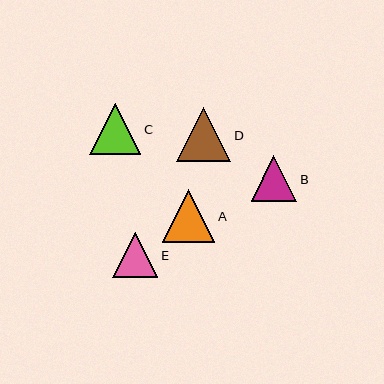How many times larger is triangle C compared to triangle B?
Triangle C is approximately 1.1 times the size of triangle B.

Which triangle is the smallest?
Triangle E is the smallest with a size of approximately 45 pixels.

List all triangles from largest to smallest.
From largest to smallest: D, A, C, B, E.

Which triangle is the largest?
Triangle D is the largest with a size of approximately 55 pixels.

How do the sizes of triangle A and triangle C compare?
Triangle A and triangle C are approximately the same size.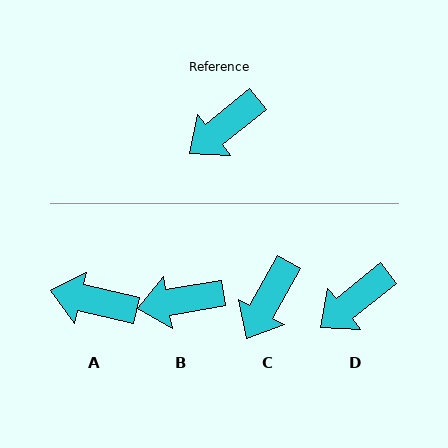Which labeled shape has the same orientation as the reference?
D.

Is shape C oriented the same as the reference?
No, it is off by about 22 degrees.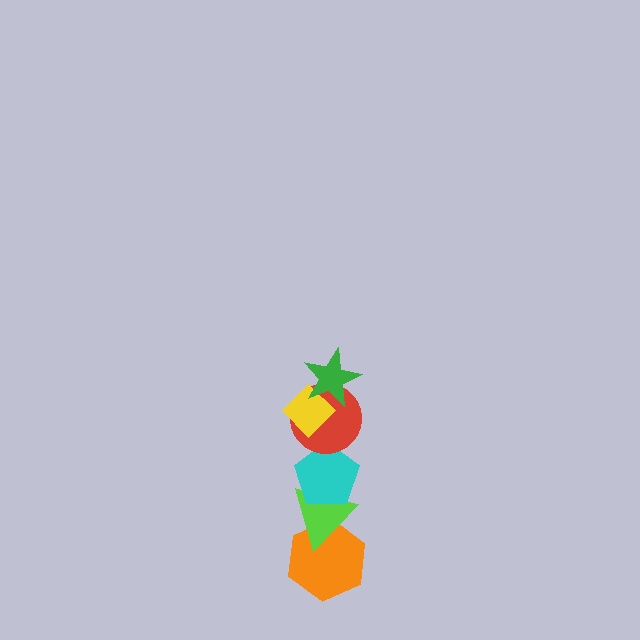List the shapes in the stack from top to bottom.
From top to bottom: the green star, the yellow diamond, the red circle, the cyan pentagon, the lime triangle, the orange hexagon.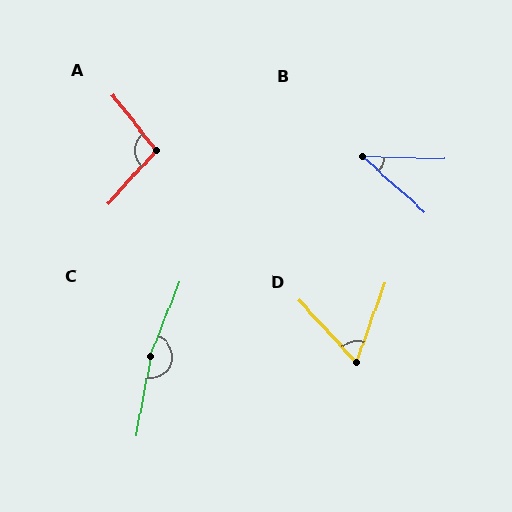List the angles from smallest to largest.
B (40°), D (63°), A (100°), C (168°).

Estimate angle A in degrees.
Approximately 100 degrees.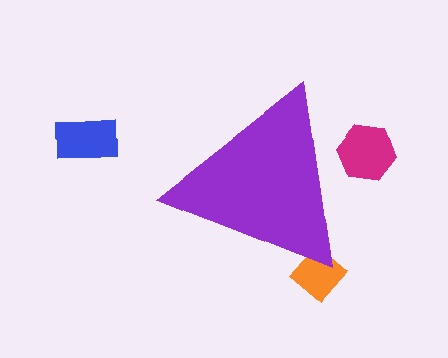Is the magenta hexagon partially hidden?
Yes, the magenta hexagon is partially hidden behind the purple triangle.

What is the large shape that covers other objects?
A purple triangle.